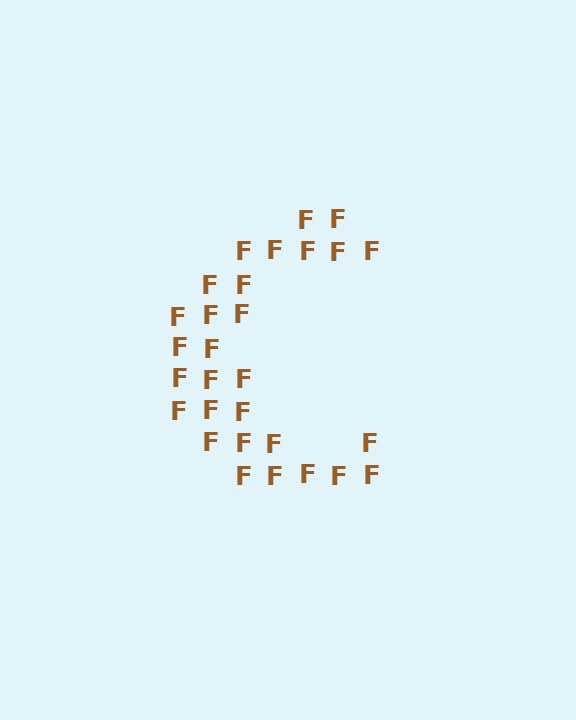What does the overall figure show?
The overall figure shows the letter C.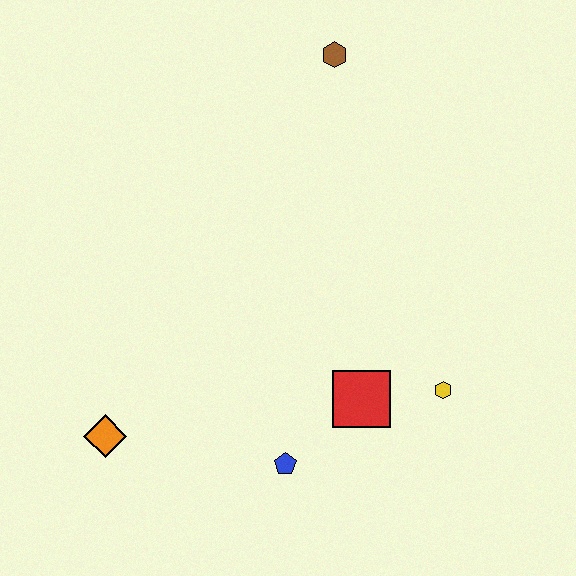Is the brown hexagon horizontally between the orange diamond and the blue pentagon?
No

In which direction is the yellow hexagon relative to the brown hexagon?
The yellow hexagon is below the brown hexagon.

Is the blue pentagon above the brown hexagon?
No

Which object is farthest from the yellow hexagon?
The brown hexagon is farthest from the yellow hexagon.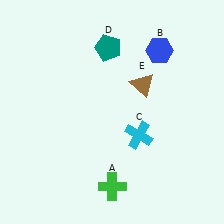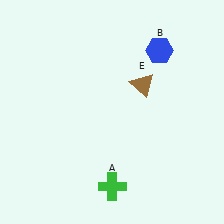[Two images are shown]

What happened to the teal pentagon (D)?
The teal pentagon (D) was removed in Image 2. It was in the top-left area of Image 1.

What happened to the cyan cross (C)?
The cyan cross (C) was removed in Image 2. It was in the bottom-right area of Image 1.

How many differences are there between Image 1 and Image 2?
There are 2 differences between the two images.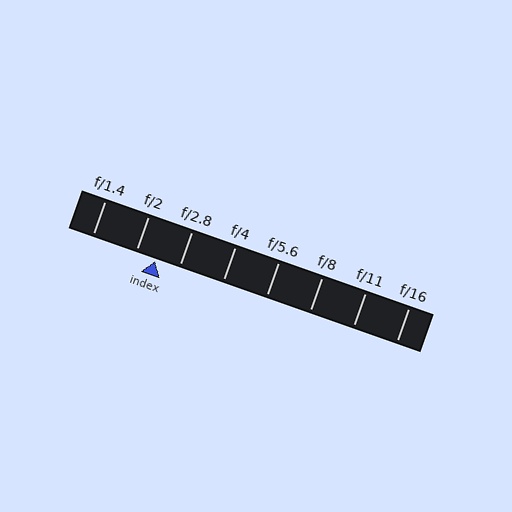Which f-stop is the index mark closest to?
The index mark is closest to f/2.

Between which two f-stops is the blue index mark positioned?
The index mark is between f/2 and f/2.8.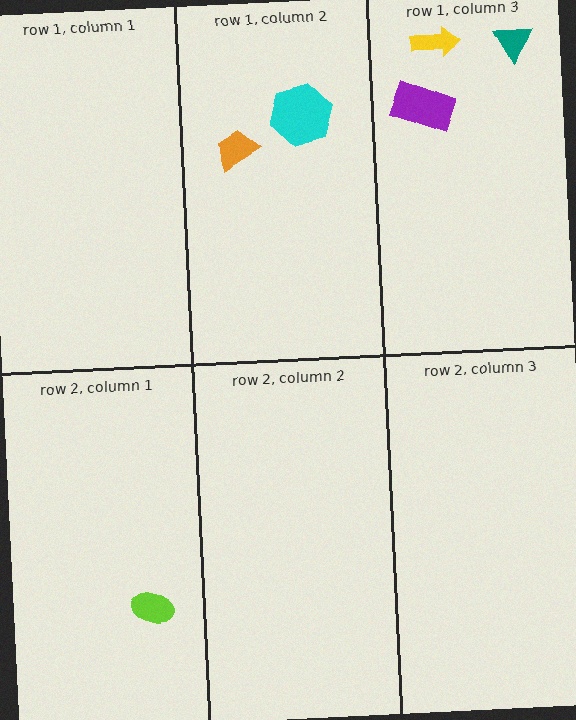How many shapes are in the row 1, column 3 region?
3.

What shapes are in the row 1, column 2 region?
The orange trapezoid, the cyan hexagon.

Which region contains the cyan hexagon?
The row 1, column 2 region.